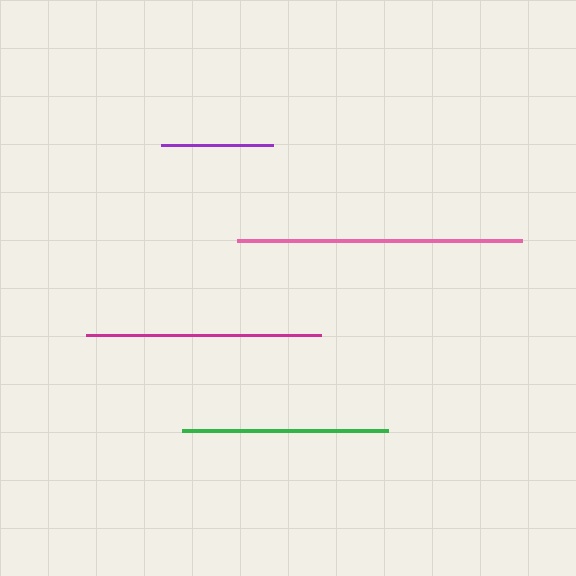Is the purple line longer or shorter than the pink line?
The pink line is longer than the purple line.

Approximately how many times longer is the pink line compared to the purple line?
The pink line is approximately 2.5 times the length of the purple line.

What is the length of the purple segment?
The purple segment is approximately 113 pixels long.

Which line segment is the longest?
The pink line is the longest at approximately 286 pixels.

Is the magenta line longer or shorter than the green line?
The magenta line is longer than the green line.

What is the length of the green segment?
The green segment is approximately 206 pixels long.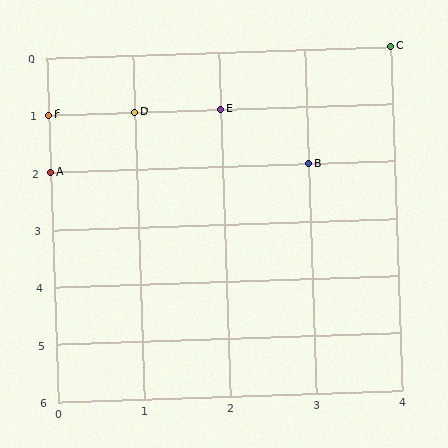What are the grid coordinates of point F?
Point F is at grid coordinates (0, 1).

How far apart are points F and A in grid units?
Points F and A are 1 row apart.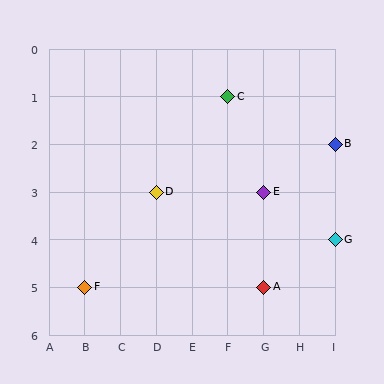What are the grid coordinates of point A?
Point A is at grid coordinates (G, 5).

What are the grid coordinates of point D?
Point D is at grid coordinates (D, 3).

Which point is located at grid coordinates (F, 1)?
Point C is at (F, 1).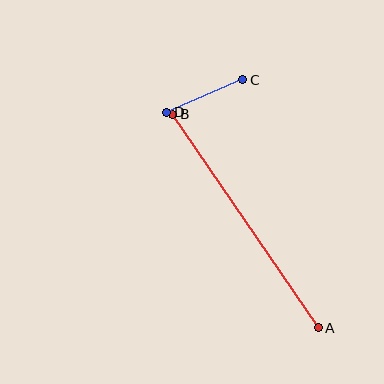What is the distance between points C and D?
The distance is approximately 83 pixels.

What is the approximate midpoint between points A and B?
The midpoint is at approximately (246, 221) pixels.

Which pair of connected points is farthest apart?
Points A and B are farthest apart.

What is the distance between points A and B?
The distance is approximately 258 pixels.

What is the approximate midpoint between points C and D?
The midpoint is at approximately (205, 96) pixels.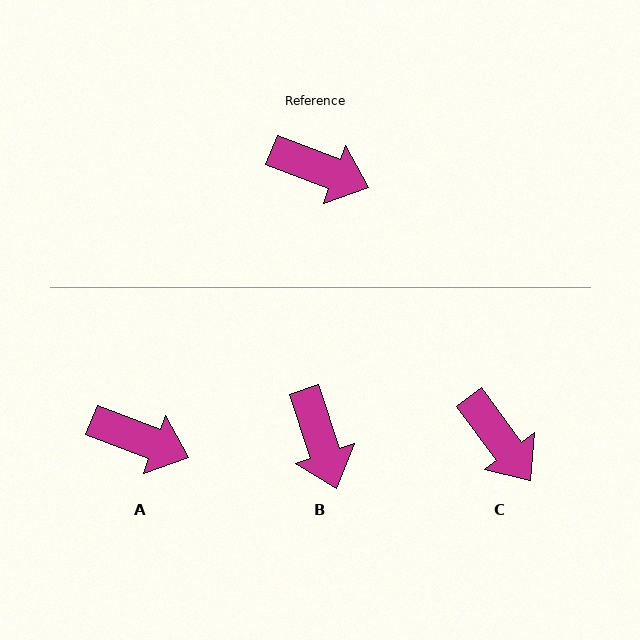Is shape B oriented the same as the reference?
No, it is off by about 51 degrees.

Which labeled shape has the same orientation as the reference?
A.